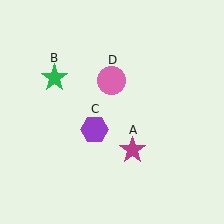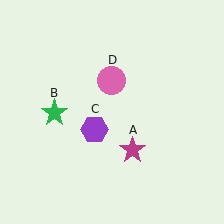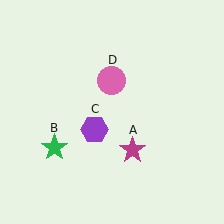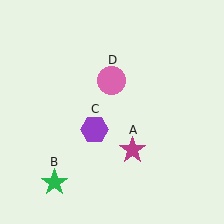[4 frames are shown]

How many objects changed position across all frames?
1 object changed position: green star (object B).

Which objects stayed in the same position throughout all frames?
Magenta star (object A) and purple hexagon (object C) and pink circle (object D) remained stationary.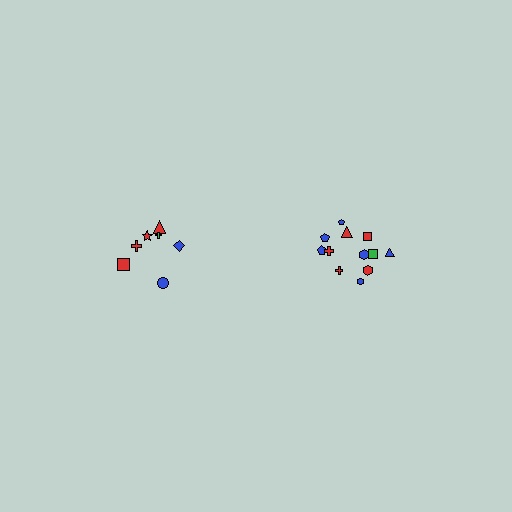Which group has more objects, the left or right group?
The right group.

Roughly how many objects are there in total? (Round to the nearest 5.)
Roughly 20 objects in total.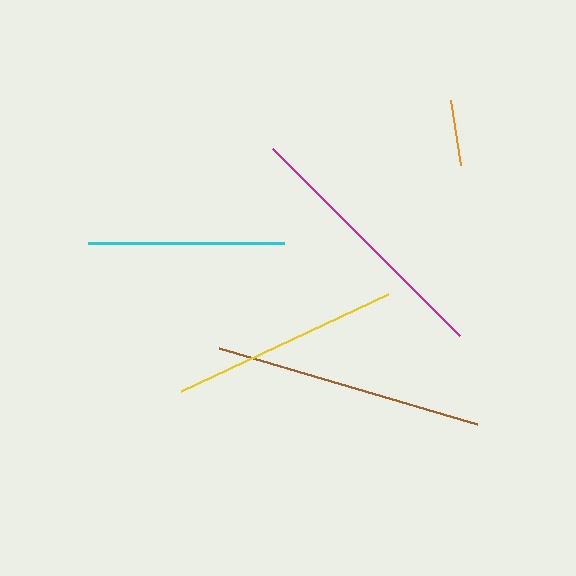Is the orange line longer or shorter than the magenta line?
The magenta line is longer than the orange line.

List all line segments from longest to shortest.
From longest to shortest: brown, magenta, yellow, cyan, orange.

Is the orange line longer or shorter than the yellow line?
The yellow line is longer than the orange line.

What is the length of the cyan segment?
The cyan segment is approximately 196 pixels long.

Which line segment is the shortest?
The orange line is the shortest at approximately 66 pixels.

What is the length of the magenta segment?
The magenta segment is approximately 265 pixels long.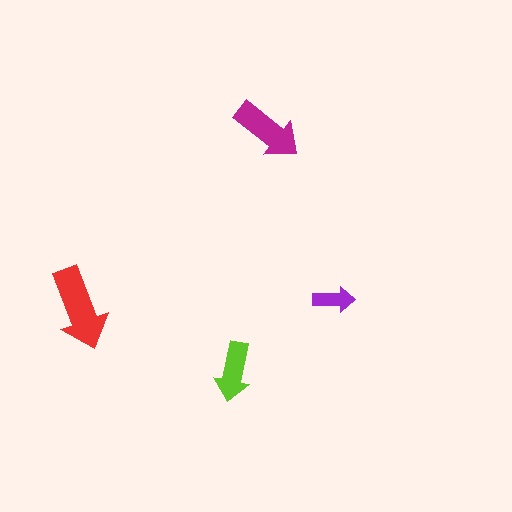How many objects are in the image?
There are 4 objects in the image.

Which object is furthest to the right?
The purple arrow is rightmost.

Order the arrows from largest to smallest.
the red one, the magenta one, the lime one, the purple one.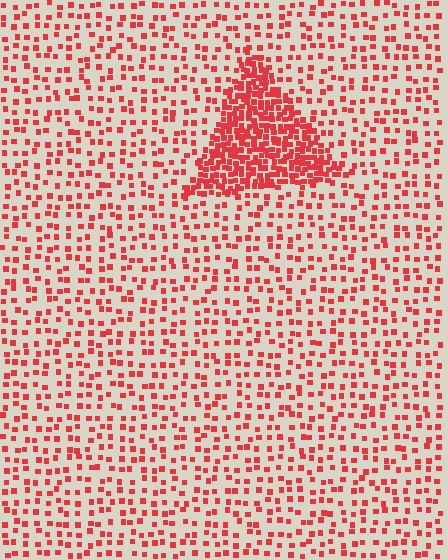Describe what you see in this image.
The image contains small red elements arranged at two different densities. A triangle-shaped region is visible where the elements are more densely packed than the surrounding area.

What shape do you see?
I see a triangle.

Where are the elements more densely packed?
The elements are more densely packed inside the triangle boundary.